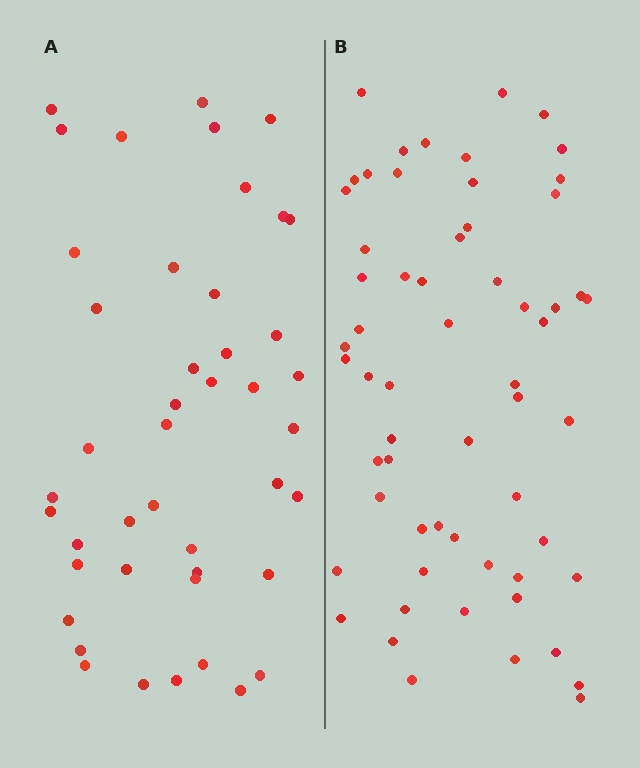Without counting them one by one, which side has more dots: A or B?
Region B (the right region) has more dots.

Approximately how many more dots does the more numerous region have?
Region B has approximately 15 more dots than region A.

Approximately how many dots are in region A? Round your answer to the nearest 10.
About 40 dots. (The exact count is 44, which rounds to 40.)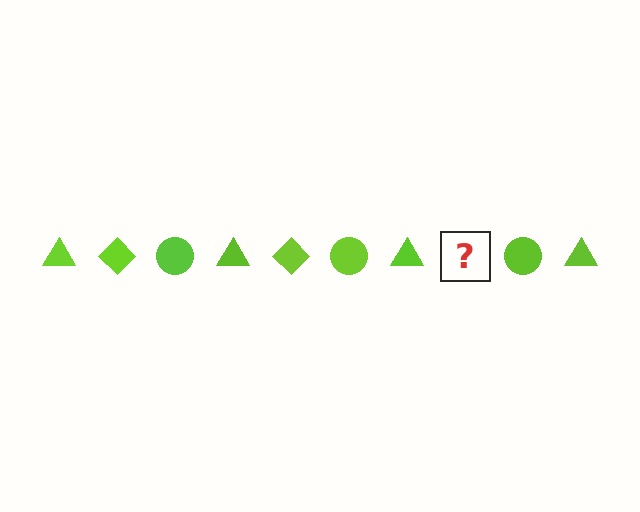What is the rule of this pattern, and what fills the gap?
The rule is that the pattern cycles through triangle, diamond, circle shapes in lime. The gap should be filled with a lime diamond.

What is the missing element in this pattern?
The missing element is a lime diamond.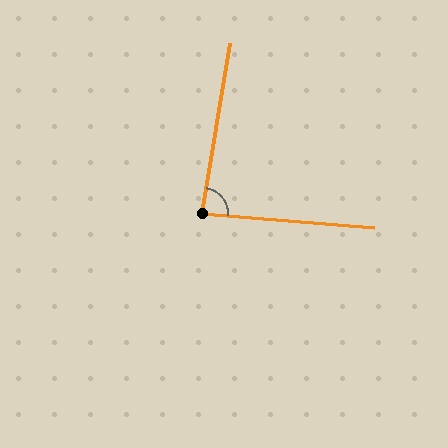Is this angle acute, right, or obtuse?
It is approximately a right angle.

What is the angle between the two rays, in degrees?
Approximately 85 degrees.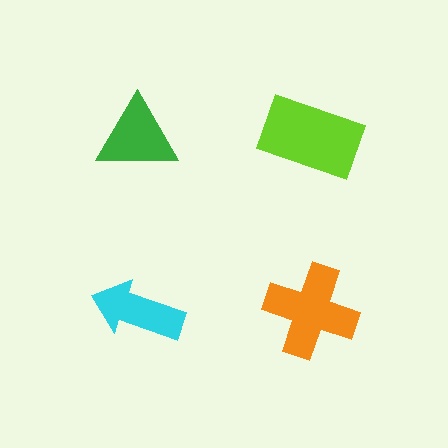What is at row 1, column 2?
A lime rectangle.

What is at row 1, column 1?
A green triangle.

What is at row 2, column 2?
An orange cross.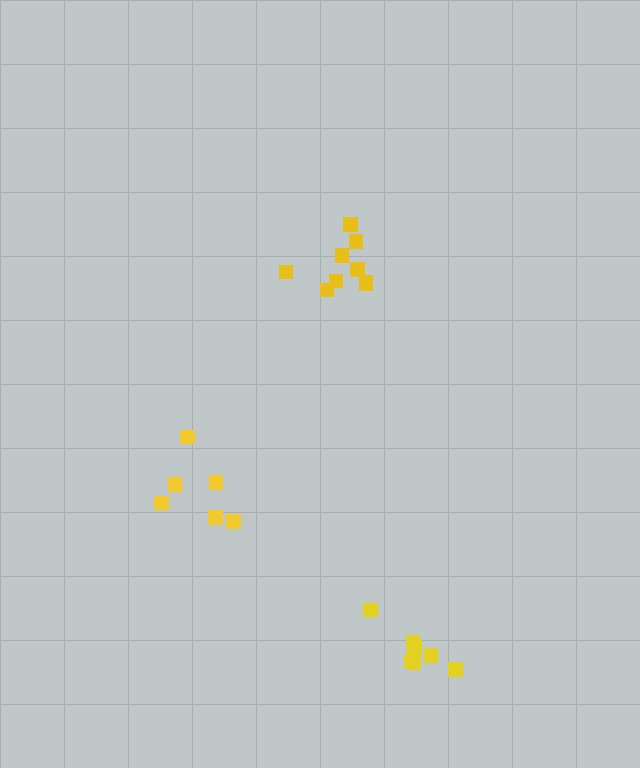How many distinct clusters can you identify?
There are 3 distinct clusters.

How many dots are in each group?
Group 1: 6 dots, Group 2: 9 dots, Group 3: 7 dots (22 total).